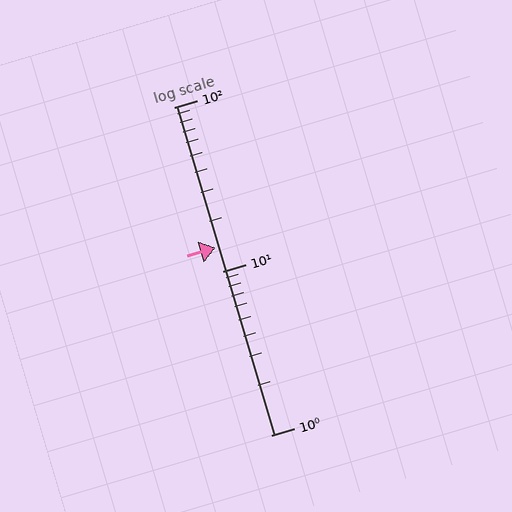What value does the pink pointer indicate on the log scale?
The pointer indicates approximately 14.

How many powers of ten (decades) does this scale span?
The scale spans 2 decades, from 1 to 100.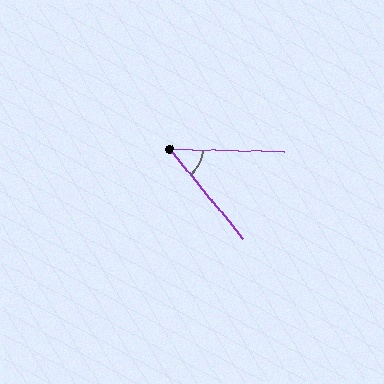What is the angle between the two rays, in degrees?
Approximately 49 degrees.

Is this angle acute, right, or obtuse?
It is acute.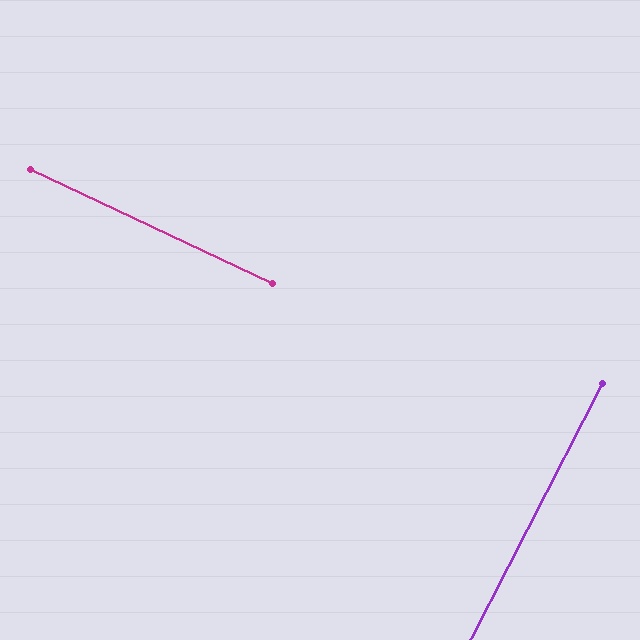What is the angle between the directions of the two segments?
Approximately 88 degrees.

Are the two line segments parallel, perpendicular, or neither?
Perpendicular — they meet at approximately 88°.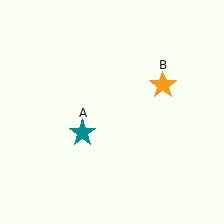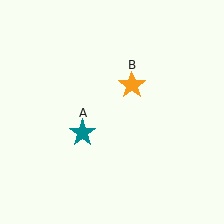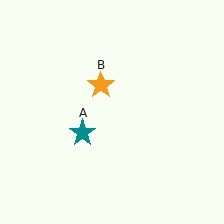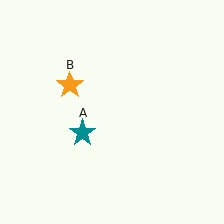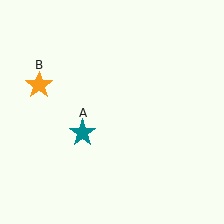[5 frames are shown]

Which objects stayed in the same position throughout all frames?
Teal star (object A) remained stationary.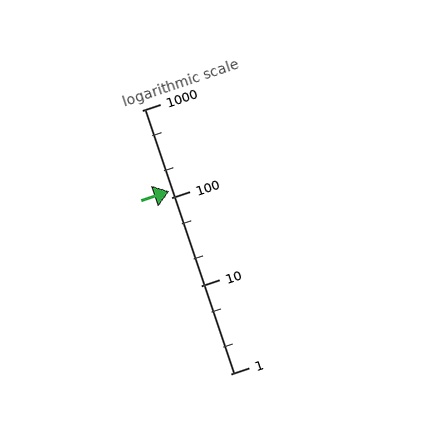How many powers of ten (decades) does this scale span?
The scale spans 3 decades, from 1 to 1000.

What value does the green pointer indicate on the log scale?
The pointer indicates approximately 120.